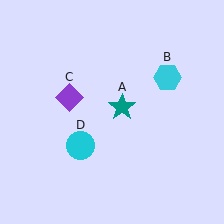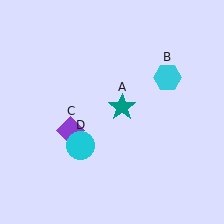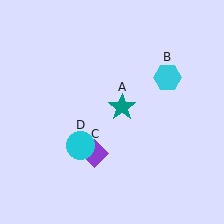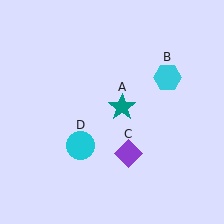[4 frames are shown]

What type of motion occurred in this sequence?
The purple diamond (object C) rotated counterclockwise around the center of the scene.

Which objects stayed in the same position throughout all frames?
Teal star (object A) and cyan hexagon (object B) and cyan circle (object D) remained stationary.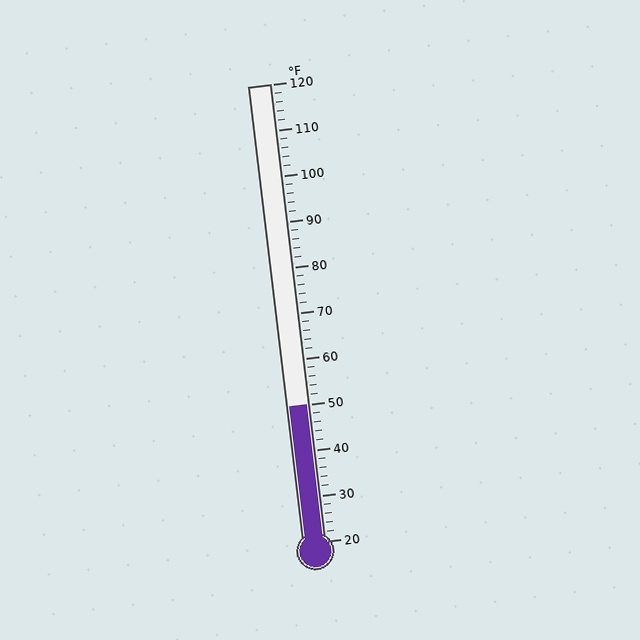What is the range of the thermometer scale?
The thermometer scale ranges from 20°F to 120°F.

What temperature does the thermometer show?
The thermometer shows approximately 50°F.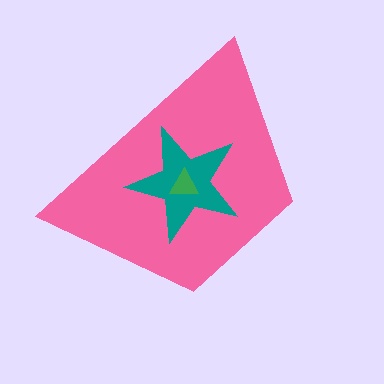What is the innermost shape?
The green triangle.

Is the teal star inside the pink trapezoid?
Yes.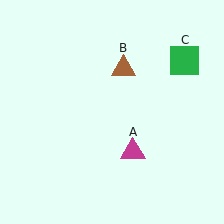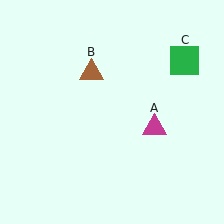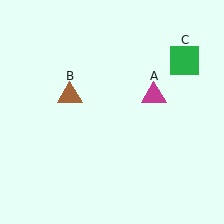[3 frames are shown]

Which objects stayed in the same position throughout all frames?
Green square (object C) remained stationary.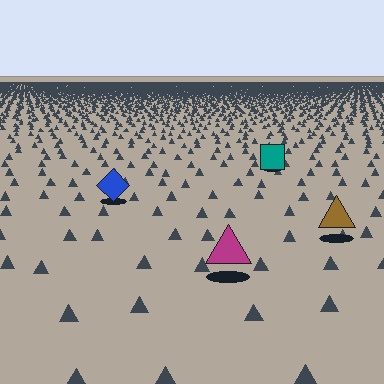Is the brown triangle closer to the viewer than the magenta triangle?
No. The magenta triangle is closer — you can tell from the texture gradient: the ground texture is coarser near it.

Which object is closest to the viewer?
The magenta triangle is closest. The texture marks near it are larger and more spread out.